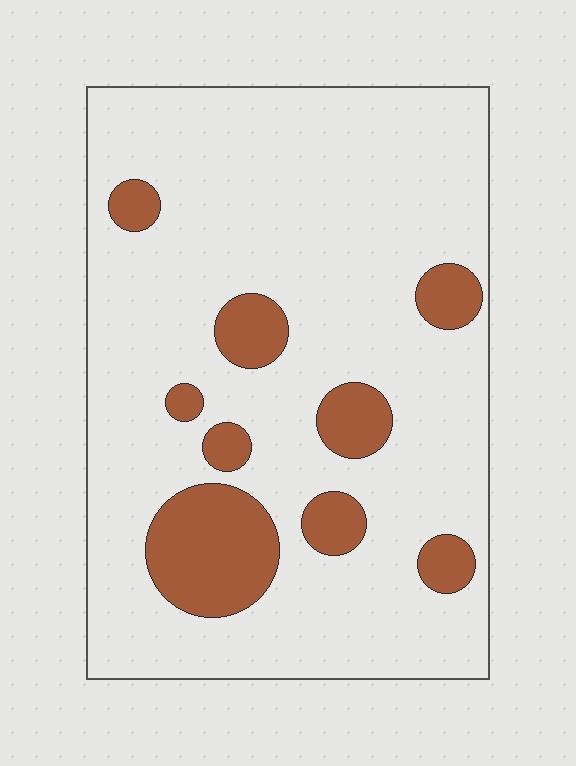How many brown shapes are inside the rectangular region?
9.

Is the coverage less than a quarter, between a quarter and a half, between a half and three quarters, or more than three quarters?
Less than a quarter.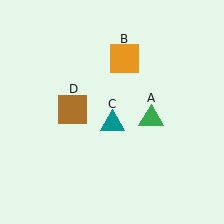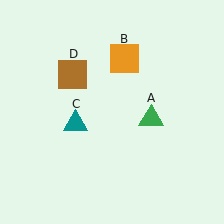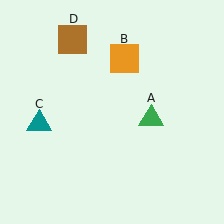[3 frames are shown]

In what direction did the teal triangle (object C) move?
The teal triangle (object C) moved left.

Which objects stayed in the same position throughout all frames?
Green triangle (object A) and orange square (object B) remained stationary.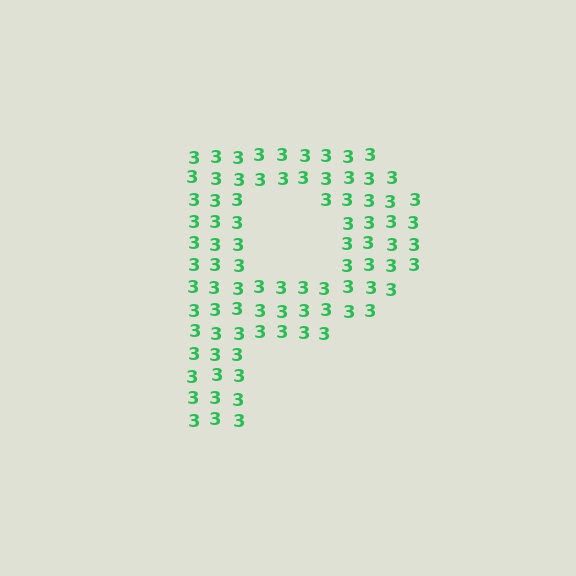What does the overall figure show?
The overall figure shows the letter P.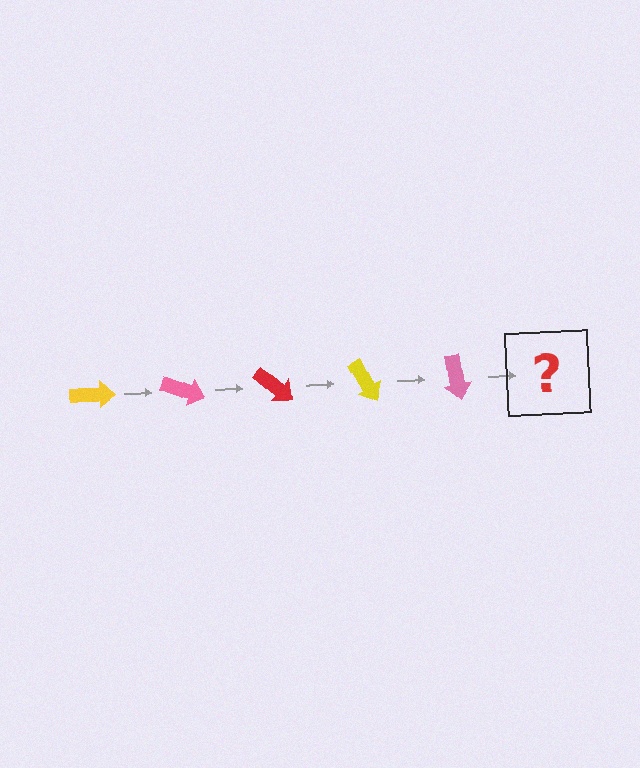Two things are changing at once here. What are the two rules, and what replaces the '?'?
The two rules are that it rotates 20 degrees each step and the color cycles through yellow, pink, and red. The '?' should be a red arrow, rotated 100 degrees from the start.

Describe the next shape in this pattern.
It should be a red arrow, rotated 100 degrees from the start.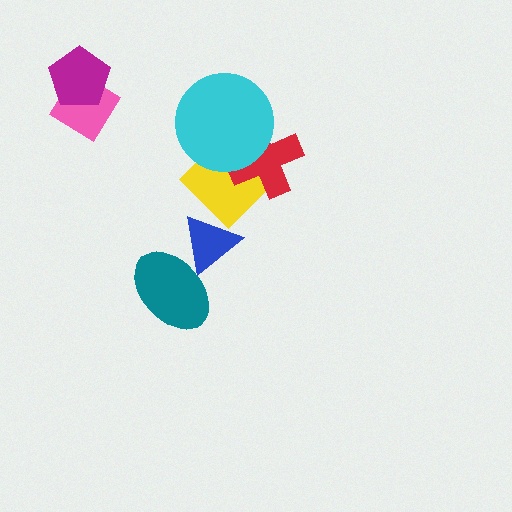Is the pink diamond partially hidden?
Yes, it is partially covered by another shape.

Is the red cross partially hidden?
Yes, it is partially covered by another shape.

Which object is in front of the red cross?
The cyan circle is in front of the red cross.